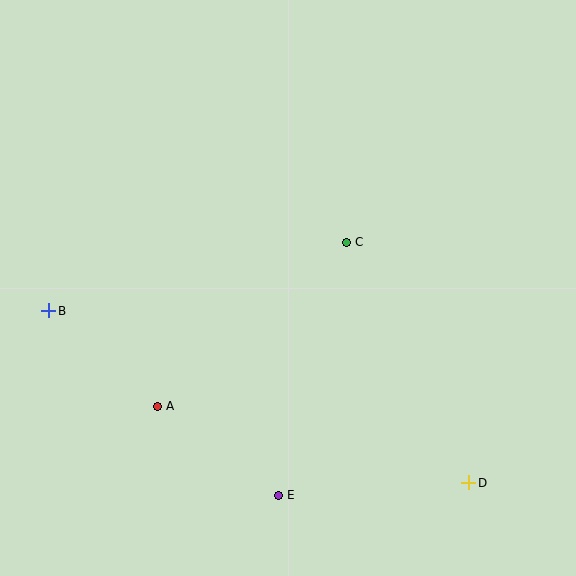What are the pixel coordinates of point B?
Point B is at (49, 311).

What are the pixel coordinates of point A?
Point A is at (157, 406).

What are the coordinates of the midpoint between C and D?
The midpoint between C and D is at (408, 362).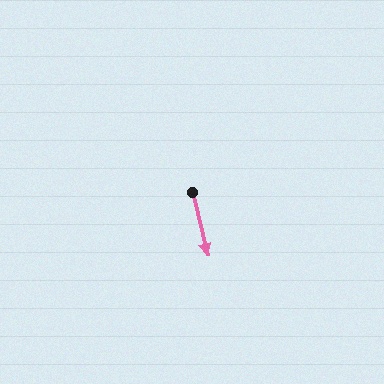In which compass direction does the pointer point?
South.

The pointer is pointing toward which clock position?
Roughly 6 o'clock.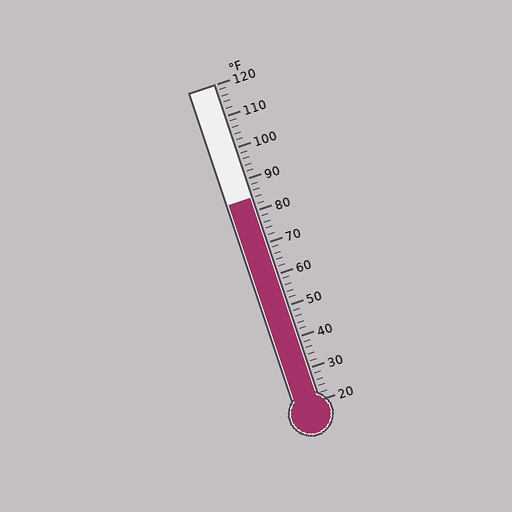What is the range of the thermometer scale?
The thermometer scale ranges from 20°F to 120°F.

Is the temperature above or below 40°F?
The temperature is above 40°F.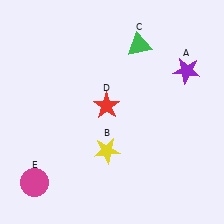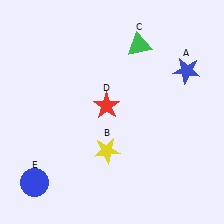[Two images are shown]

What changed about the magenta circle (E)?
In Image 1, E is magenta. In Image 2, it changed to blue.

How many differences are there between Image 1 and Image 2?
There are 2 differences between the two images.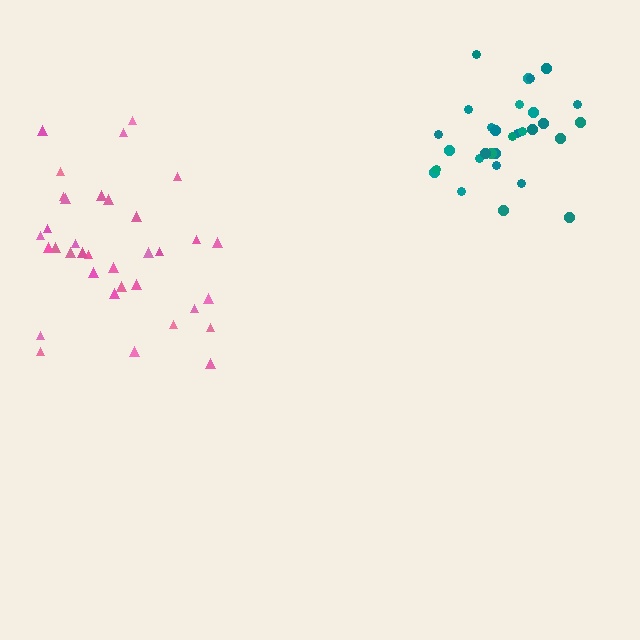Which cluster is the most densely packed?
Teal.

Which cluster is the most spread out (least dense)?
Pink.